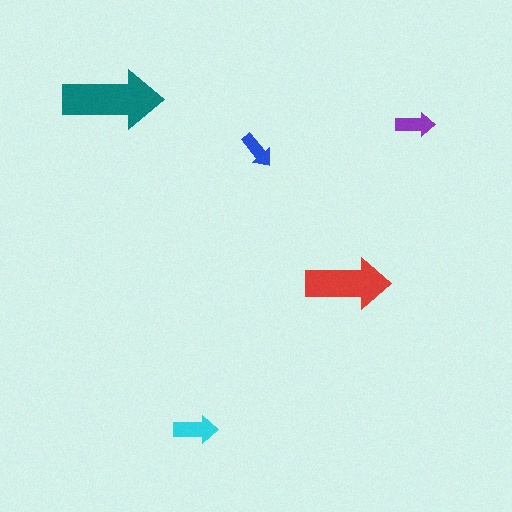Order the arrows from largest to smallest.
the teal one, the red one, the cyan one, the purple one, the blue one.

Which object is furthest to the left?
The teal arrow is leftmost.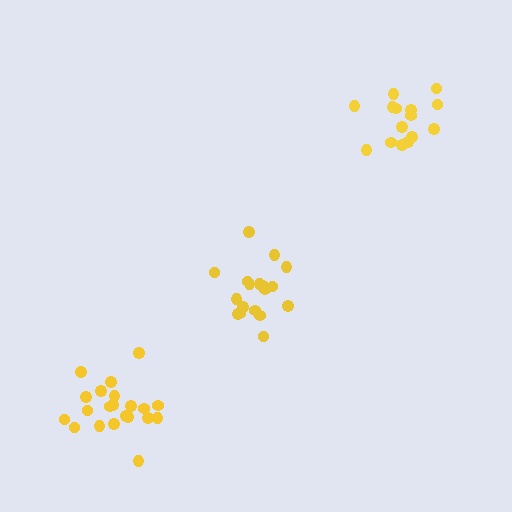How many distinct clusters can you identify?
There are 3 distinct clusters.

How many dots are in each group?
Group 1: 18 dots, Group 2: 16 dots, Group 3: 21 dots (55 total).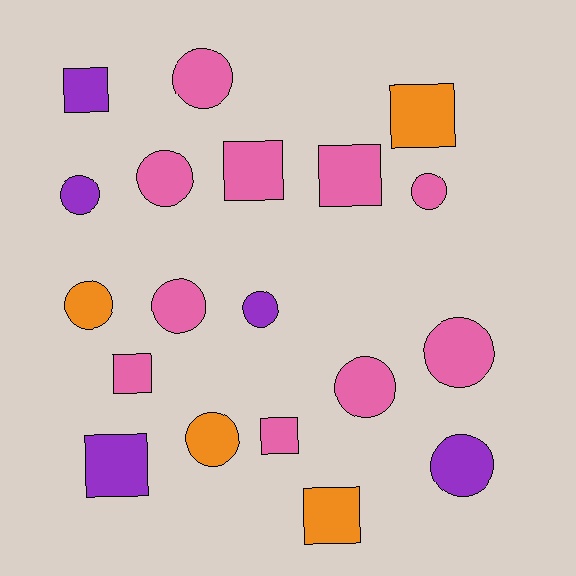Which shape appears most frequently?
Circle, with 11 objects.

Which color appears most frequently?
Pink, with 10 objects.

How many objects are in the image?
There are 19 objects.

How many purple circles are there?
There are 3 purple circles.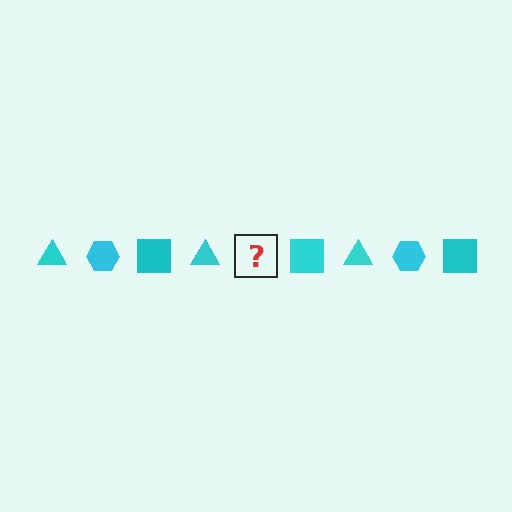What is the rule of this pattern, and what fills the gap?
The rule is that the pattern cycles through triangle, hexagon, square shapes in cyan. The gap should be filled with a cyan hexagon.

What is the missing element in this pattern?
The missing element is a cyan hexagon.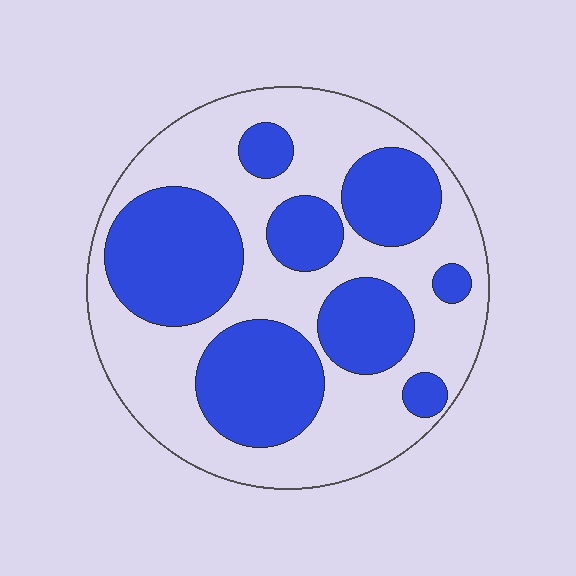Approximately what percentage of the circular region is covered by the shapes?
Approximately 40%.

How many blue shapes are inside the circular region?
8.